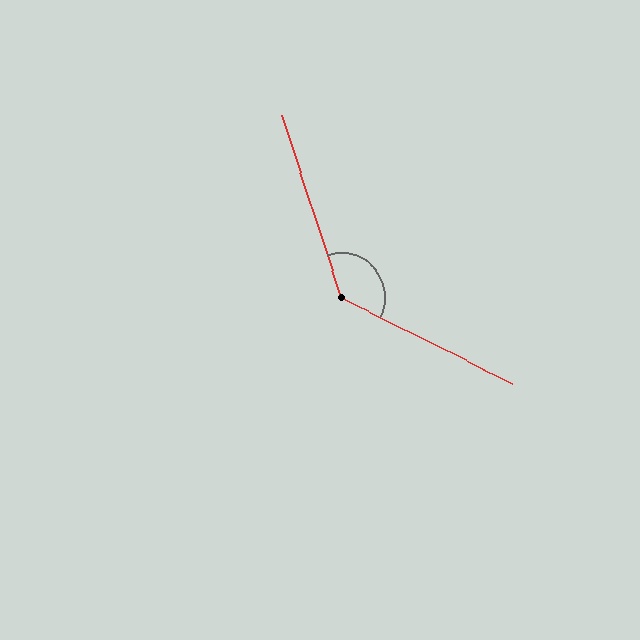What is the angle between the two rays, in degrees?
Approximately 134 degrees.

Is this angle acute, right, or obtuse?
It is obtuse.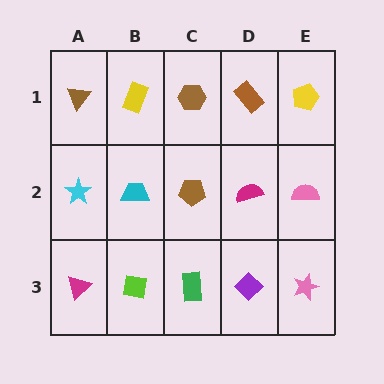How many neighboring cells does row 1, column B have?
3.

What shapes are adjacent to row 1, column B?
A cyan trapezoid (row 2, column B), a brown triangle (row 1, column A), a brown hexagon (row 1, column C).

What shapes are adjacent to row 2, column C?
A brown hexagon (row 1, column C), a green rectangle (row 3, column C), a cyan trapezoid (row 2, column B), a magenta semicircle (row 2, column D).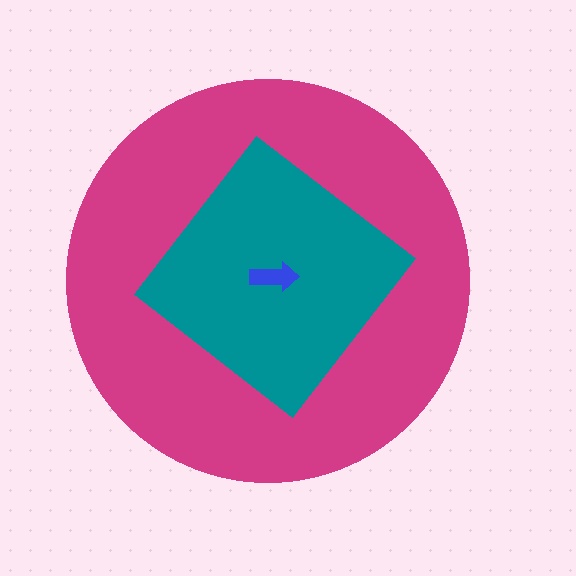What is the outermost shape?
The magenta circle.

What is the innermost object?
The blue arrow.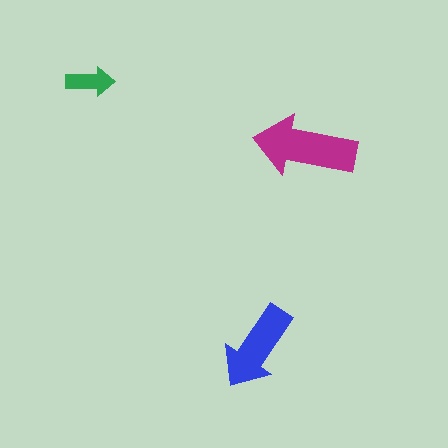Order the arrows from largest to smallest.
the magenta one, the blue one, the green one.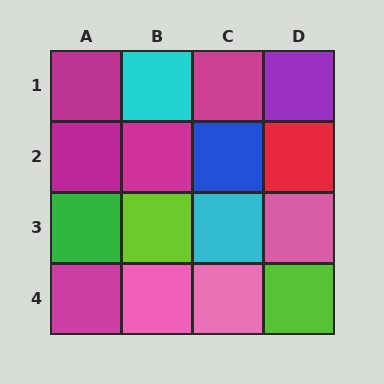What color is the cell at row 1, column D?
Purple.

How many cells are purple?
1 cell is purple.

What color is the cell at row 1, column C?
Magenta.